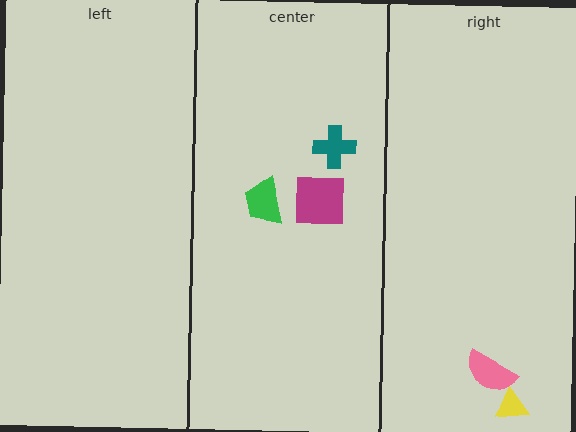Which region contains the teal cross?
The center region.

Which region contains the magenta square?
The center region.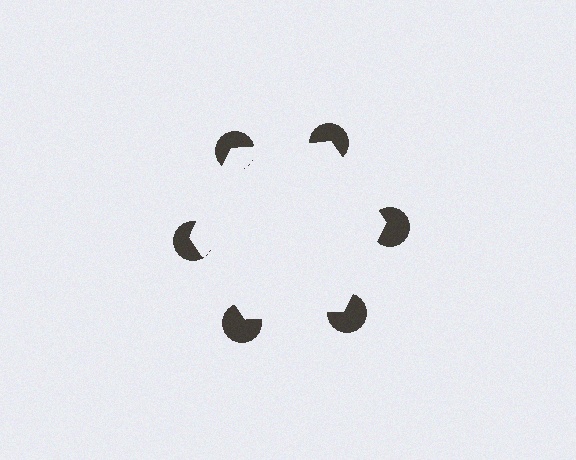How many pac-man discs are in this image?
There are 6 — one at each vertex of the illusory hexagon.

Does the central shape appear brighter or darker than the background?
It typically appears slightly brighter than the background, even though no actual brightness change is drawn.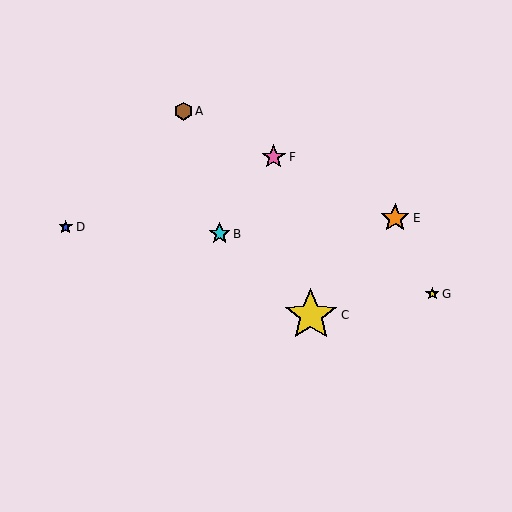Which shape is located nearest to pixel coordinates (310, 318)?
The yellow star (labeled C) at (311, 315) is nearest to that location.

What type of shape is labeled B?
Shape B is a cyan star.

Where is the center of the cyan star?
The center of the cyan star is at (220, 234).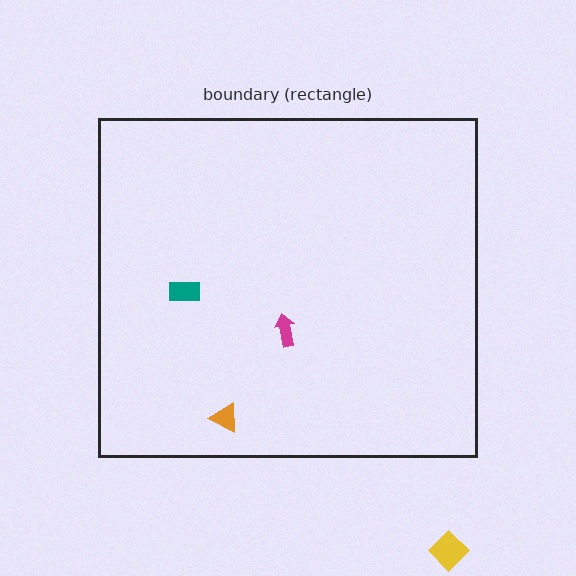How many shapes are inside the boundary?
3 inside, 1 outside.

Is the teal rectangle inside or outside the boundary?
Inside.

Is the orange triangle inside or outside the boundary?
Inside.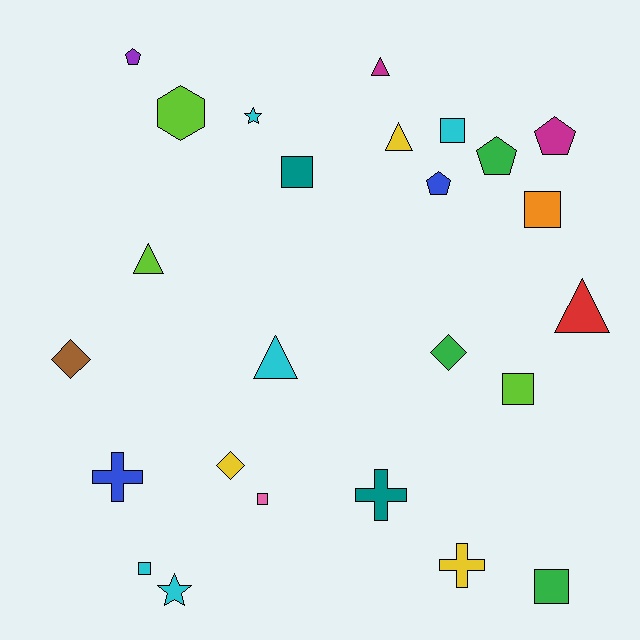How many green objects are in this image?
There are 3 green objects.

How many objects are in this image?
There are 25 objects.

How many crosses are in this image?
There are 3 crosses.